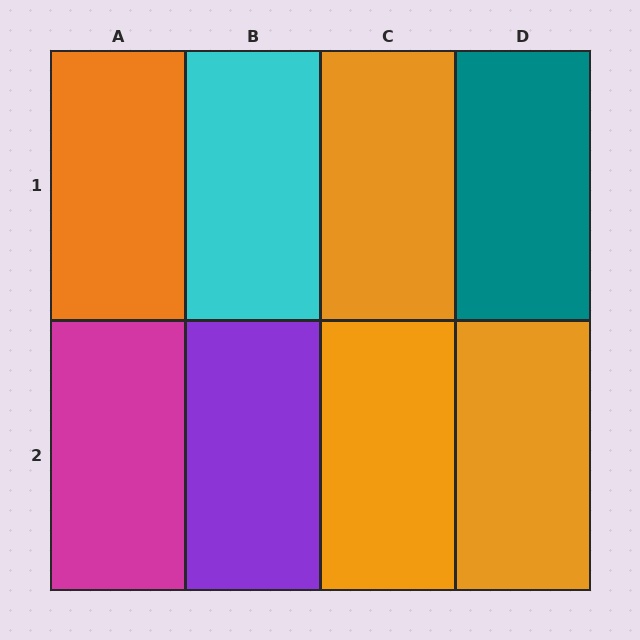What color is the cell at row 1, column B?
Cyan.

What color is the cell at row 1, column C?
Orange.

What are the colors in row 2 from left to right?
Magenta, purple, orange, orange.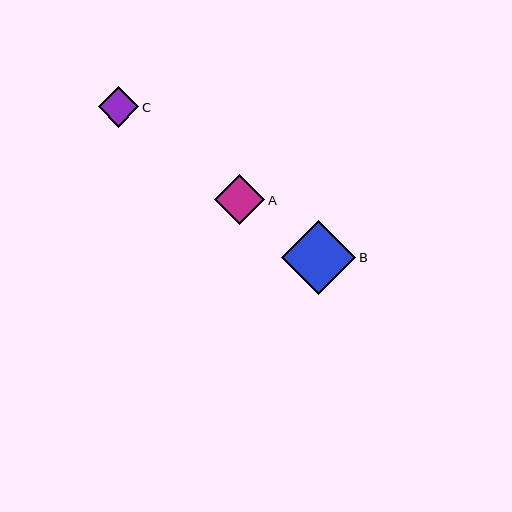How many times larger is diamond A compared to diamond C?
Diamond A is approximately 1.2 times the size of diamond C.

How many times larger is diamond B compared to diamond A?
Diamond B is approximately 1.5 times the size of diamond A.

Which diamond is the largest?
Diamond B is the largest with a size of approximately 74 pixels.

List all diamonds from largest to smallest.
From largest to smallest: B, A, C.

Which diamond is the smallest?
Diamond C is the smallest with a size of approximately 40 pixels.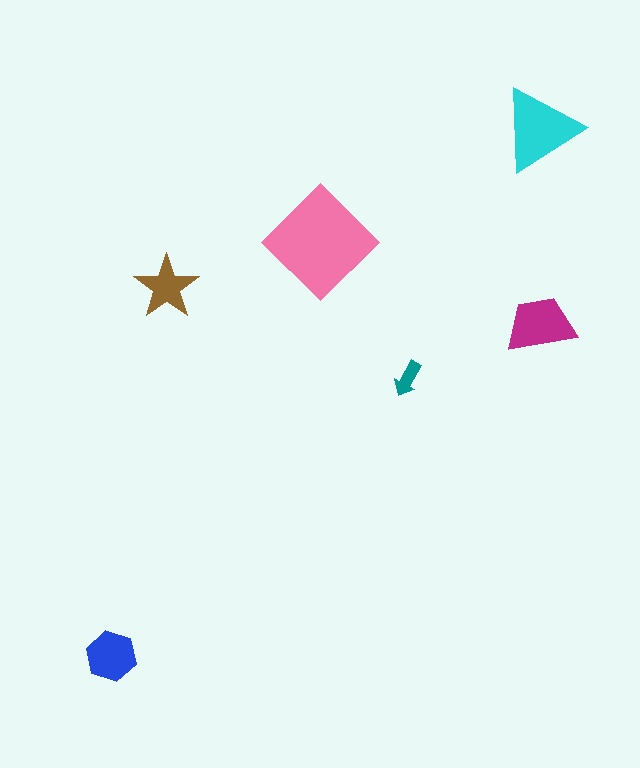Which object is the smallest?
The teal arrow.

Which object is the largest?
The pink diamond.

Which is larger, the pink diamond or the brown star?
The pink diamond.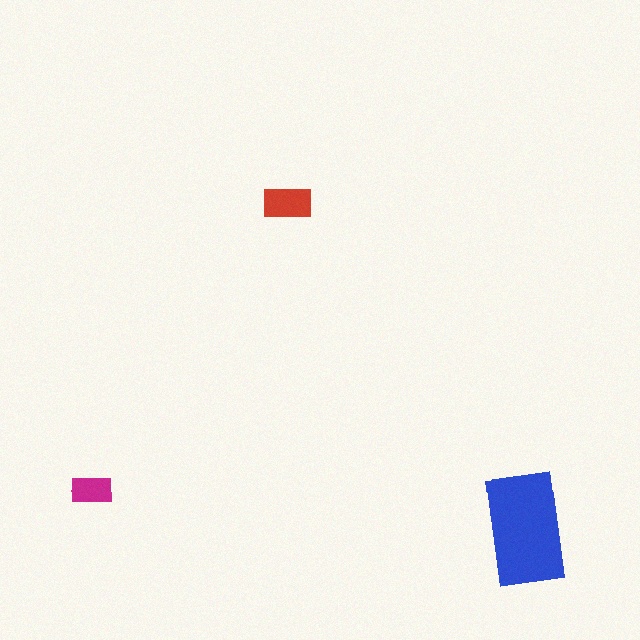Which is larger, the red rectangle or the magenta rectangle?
The red one.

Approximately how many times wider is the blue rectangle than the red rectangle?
About 2.5 times wider.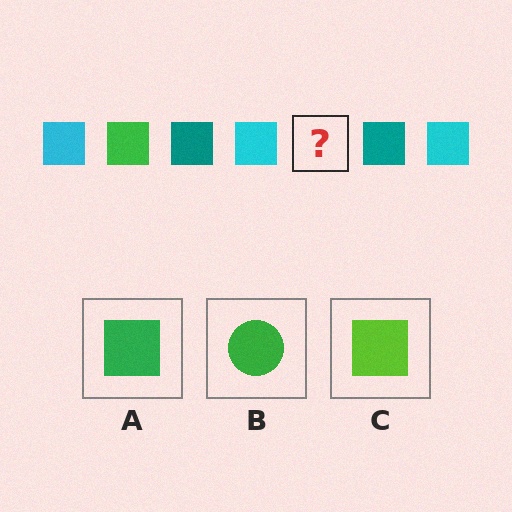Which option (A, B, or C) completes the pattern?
A.